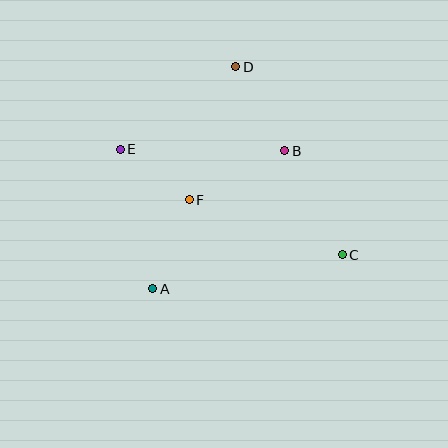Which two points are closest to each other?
Points E and F are closest to each other.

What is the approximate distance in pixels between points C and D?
The distance between C and D is approximately 216 pixels.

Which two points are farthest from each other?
Points C and E are farthest from each other.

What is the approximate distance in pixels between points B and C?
The distance between B and C is approximately 119 pixels.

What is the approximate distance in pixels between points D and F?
The distance between D and F is approximately 141 pixels.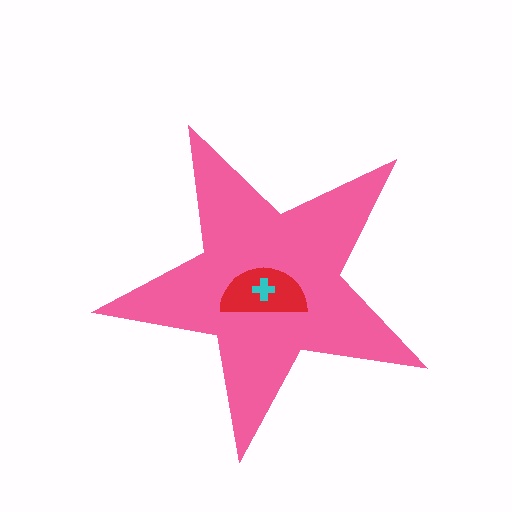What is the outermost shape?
The pink star.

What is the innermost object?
The cyan cross.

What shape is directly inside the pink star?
The red semicircle.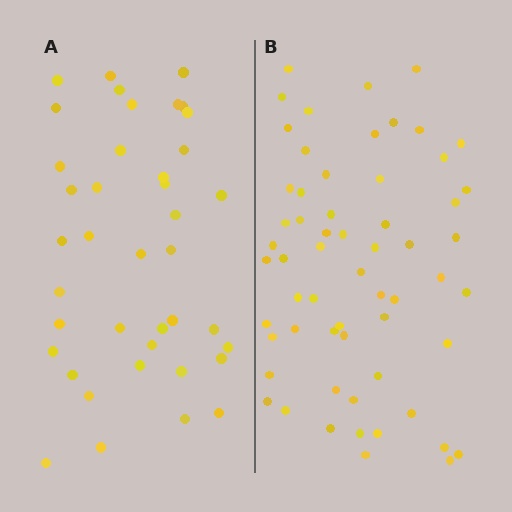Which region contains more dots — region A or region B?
Region B (the right region) has more dots.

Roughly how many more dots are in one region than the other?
Region B has approximately 20 more dots than region A.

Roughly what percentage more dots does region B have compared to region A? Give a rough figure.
About 50% more.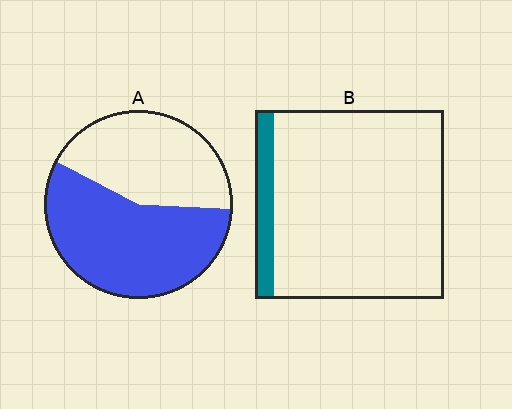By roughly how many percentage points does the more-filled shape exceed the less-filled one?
By roughly 45 percentage points (A over B).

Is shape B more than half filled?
No.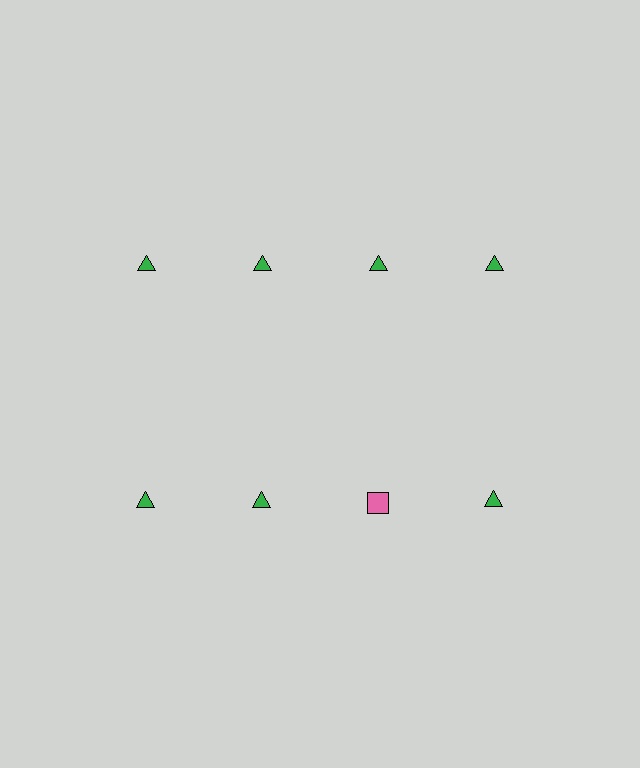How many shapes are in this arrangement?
There are 8 shapes arranged in a grid pattern.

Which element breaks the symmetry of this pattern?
The pink square in the second row, center column breaks the symmetry. All other shapes are green triangles.